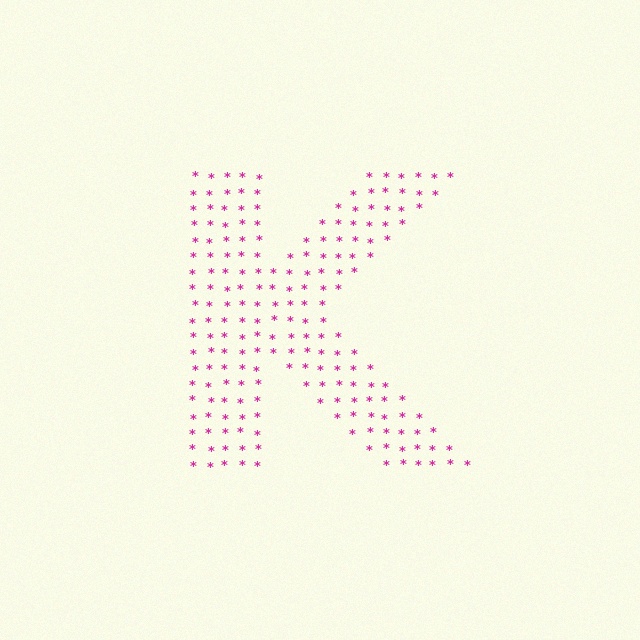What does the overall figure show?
The overall figure shows the letter K.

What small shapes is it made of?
It is made of small asterisks.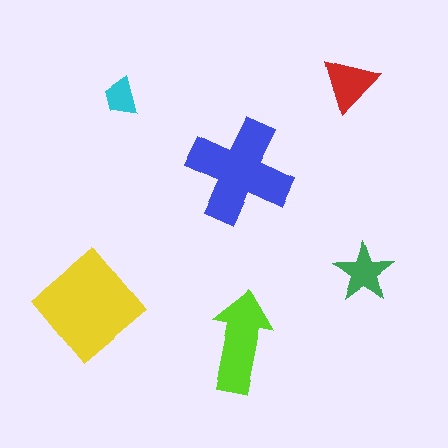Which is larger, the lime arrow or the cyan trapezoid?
The lime arrow.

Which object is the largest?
The yellow diamond.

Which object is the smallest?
The cyan trapezoid.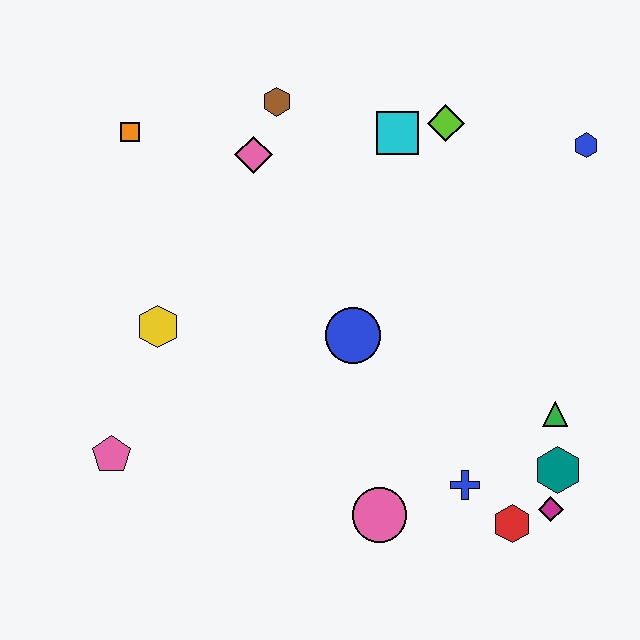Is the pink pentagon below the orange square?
Yes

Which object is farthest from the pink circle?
The orange square is farthest from the pink circle.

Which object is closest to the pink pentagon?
The yellow hexagon is closest to the pink pentagon.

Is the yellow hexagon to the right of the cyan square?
No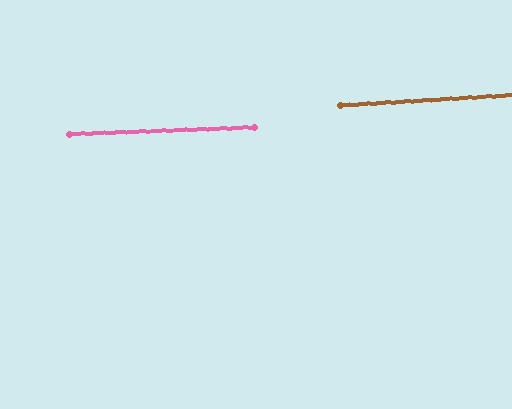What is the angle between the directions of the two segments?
Approximately 1 degree.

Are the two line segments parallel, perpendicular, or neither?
Parallel — their directions differ by only 1.2°.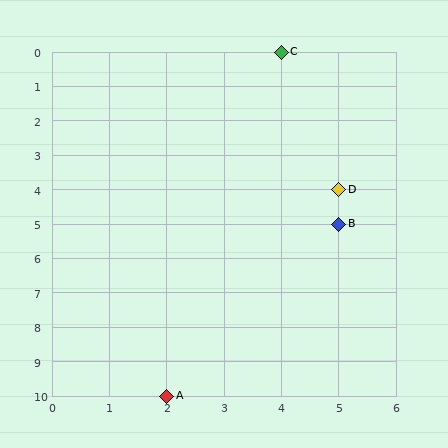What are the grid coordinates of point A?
Point A is at grid coordinates (2, 10).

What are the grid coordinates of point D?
Point D is at grid coordinates (5, 4).